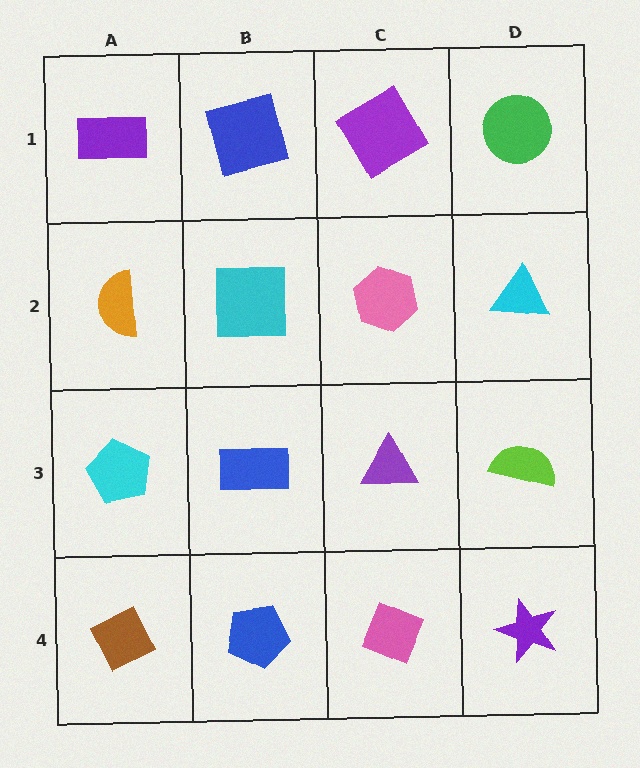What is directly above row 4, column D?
A lime semicircle.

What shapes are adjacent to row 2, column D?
A green circle (row 1, column D), a lime semicircle (row 3, column D), a pink hexagon (row 2, column C).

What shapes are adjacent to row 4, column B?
A blue rectangle (row 3, column B), a brown diamond (row 4, column A), a pink diamond (row 4, column C).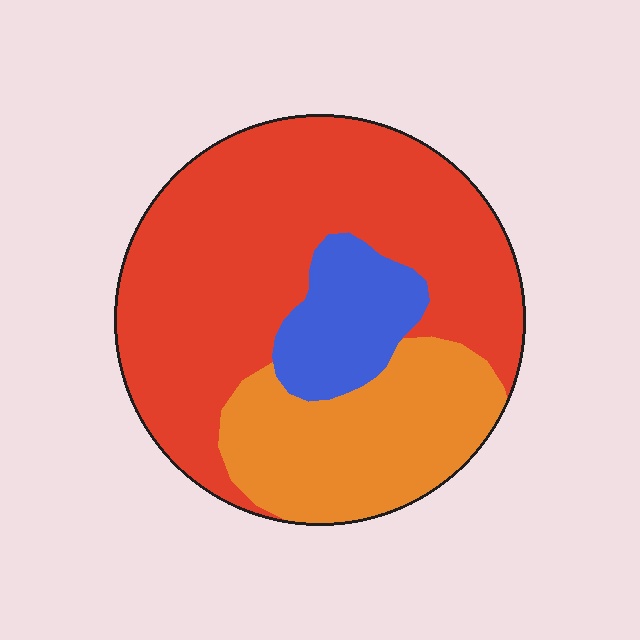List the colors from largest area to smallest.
From largest to smallest: red, orange, blue.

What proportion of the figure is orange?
Orange covers roughly 25% of the figure.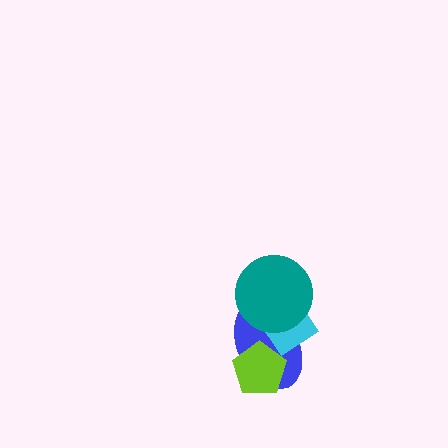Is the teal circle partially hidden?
No, no other shape covers it.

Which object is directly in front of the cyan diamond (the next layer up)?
The teal circle is directly in front of the cyan diamond.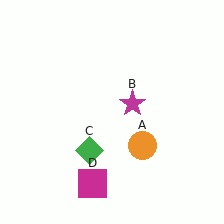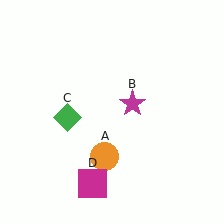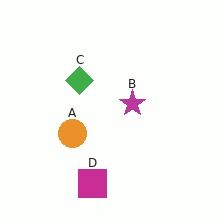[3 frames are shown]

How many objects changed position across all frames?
2 objects changed position: orange circle (object A), green diamond (object C).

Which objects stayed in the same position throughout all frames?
Magenta star (object B) and magenta square (object D) remained stationary.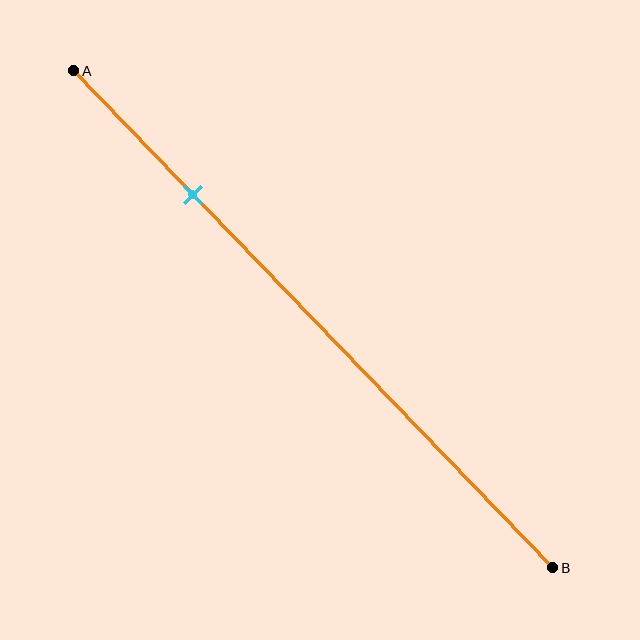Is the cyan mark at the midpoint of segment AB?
No, the mark is at about 25% from A, not at the 50% midpoint.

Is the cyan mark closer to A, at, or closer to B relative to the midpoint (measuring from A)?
The cyan mark is closer to point A than the midpoint of segment AB.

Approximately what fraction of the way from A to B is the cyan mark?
The cyan mark is approximately 25% of the way from A to B.